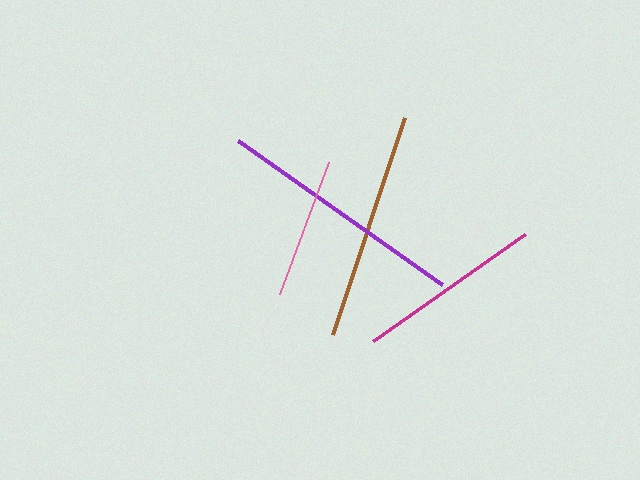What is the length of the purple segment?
The purple segment is approximately 249 pixels long.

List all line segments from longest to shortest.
From longest to shortest: purple, brown, magenta, pink.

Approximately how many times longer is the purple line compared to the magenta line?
The purple line is approximately 1.3 times the length of the magenta line.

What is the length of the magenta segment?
The magenta segment is approximately 186 pixels long.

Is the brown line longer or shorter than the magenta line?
The brown line is longer than the magenta line.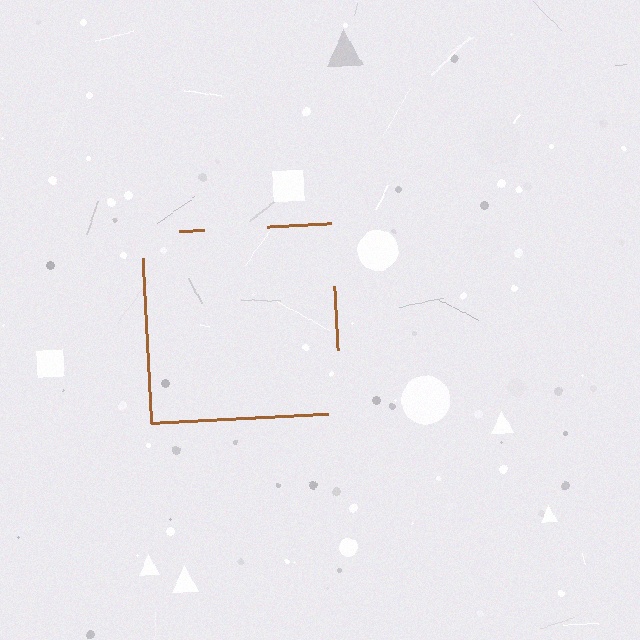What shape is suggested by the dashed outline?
The dashed outline suggests a square.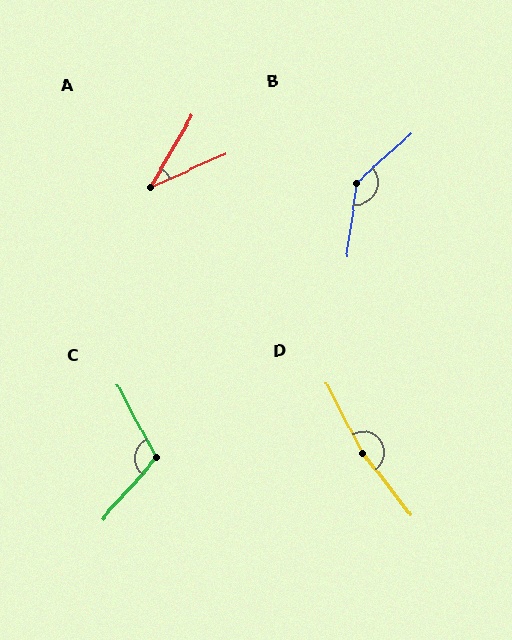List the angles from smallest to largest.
A (36°), C (110°), B (139°), D (169°).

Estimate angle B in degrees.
Approximately 139 degrees.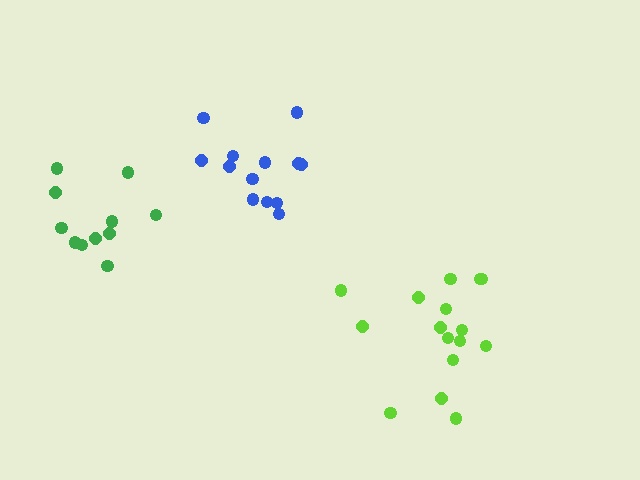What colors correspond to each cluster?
The clusters are colored: lime, blue, green.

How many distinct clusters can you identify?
There are 3 distinct clusters.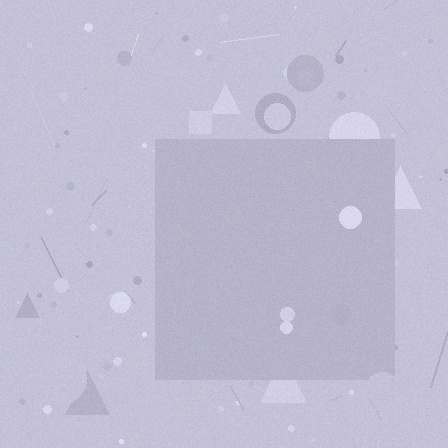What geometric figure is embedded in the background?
A square is embedded in the background.